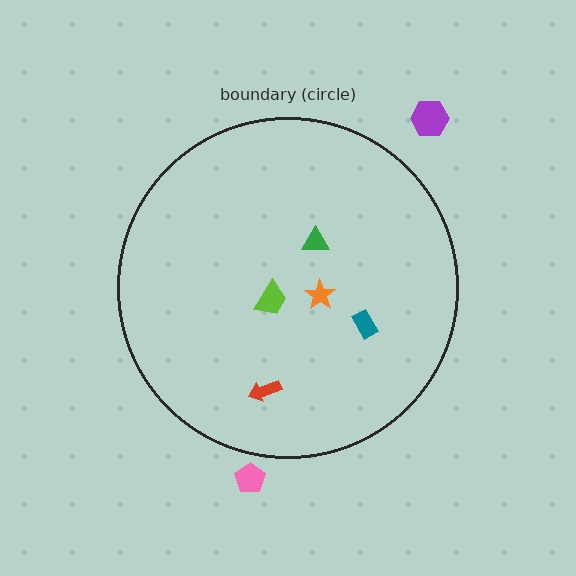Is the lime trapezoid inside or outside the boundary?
Inside.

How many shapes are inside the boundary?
5 inside, 2 outside.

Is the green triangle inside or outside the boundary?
Inside.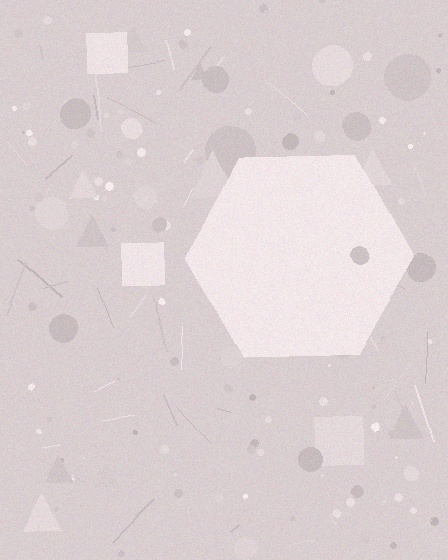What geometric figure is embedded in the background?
A hexagon is embedded in the background.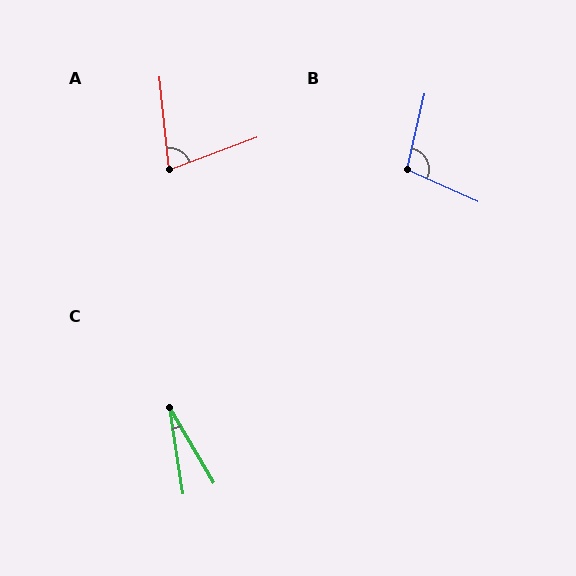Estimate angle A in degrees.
Approximately 76 degrees.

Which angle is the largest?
B, at approximately 101 degrees.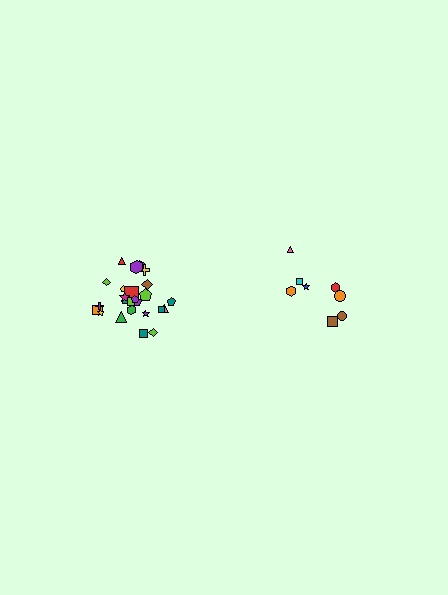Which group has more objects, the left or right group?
The left group.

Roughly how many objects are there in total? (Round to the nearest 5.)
Roughly 35 objects in total.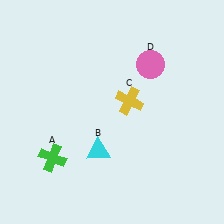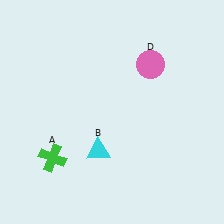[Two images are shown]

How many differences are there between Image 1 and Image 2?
There is 1 difference between the two images.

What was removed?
The yellow cross (C) was removed in Image 2.